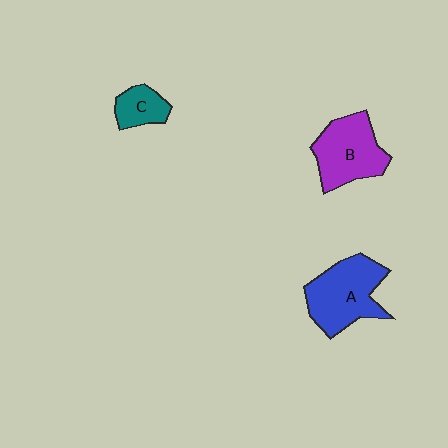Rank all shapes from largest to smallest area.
From largest to smallest: A (blue), B (purple), C (teal).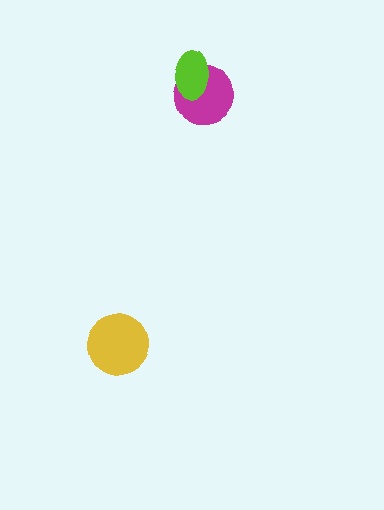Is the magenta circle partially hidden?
Yes, it is partially covered by another shape.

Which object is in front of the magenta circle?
The lime ellipse is in front of the magenta circle.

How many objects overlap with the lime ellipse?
1 object overlaps with the lime ellipse.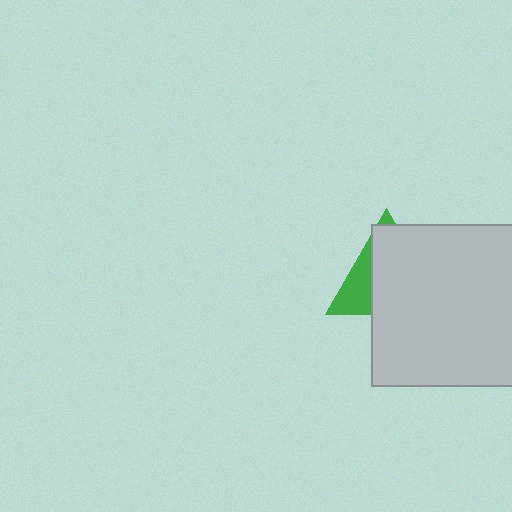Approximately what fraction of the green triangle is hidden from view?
Roughly 69% of the green triangle is hidden behind the light gray square.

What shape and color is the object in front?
The object in front is a light gray square.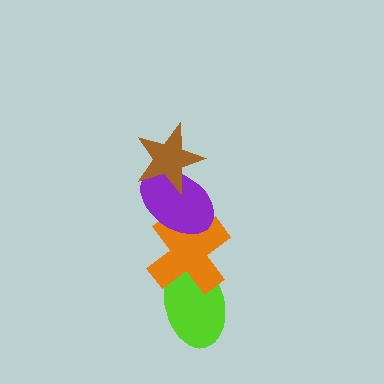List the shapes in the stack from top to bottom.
From top to bottom: the brown star, the purple ellipse, the orange cross, the lime ellipse.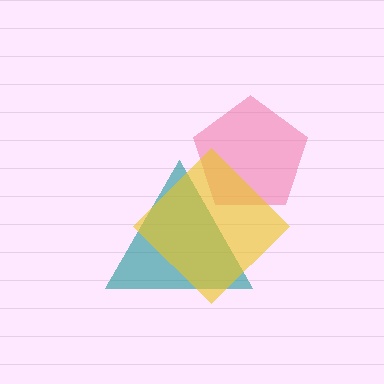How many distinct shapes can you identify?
There are 3 distinct shapes: a teal triangle, a pink pentagon, a yellow diamond.